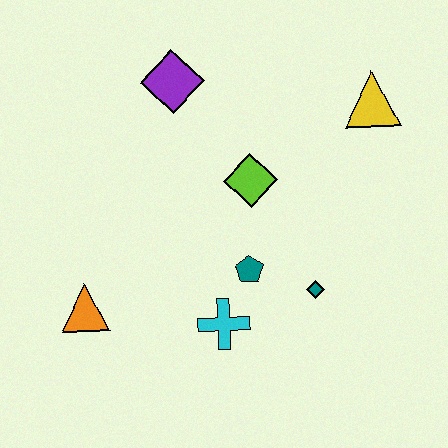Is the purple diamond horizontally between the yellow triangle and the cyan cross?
No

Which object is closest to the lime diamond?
The teal pentagon is closest to the lime diamond.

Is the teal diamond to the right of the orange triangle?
Yes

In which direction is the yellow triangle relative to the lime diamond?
The yellow triangle is to the right of the lime diamond.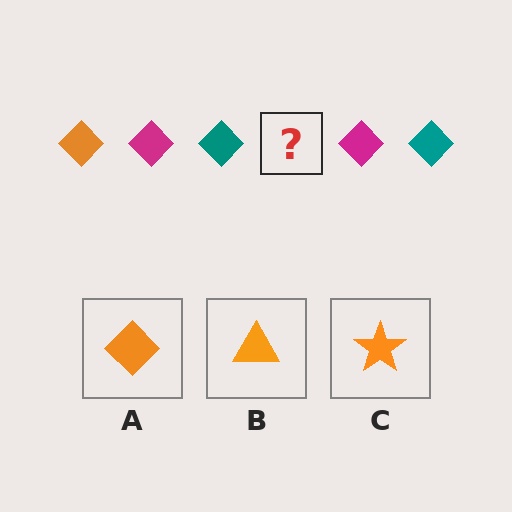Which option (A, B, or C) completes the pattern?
A.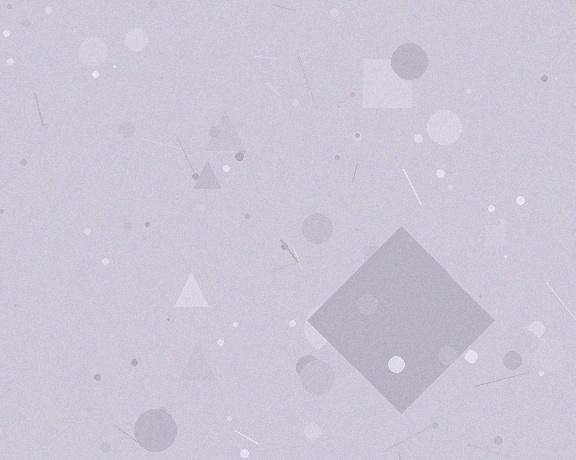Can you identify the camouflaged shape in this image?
The camouflaged shape is a diamond.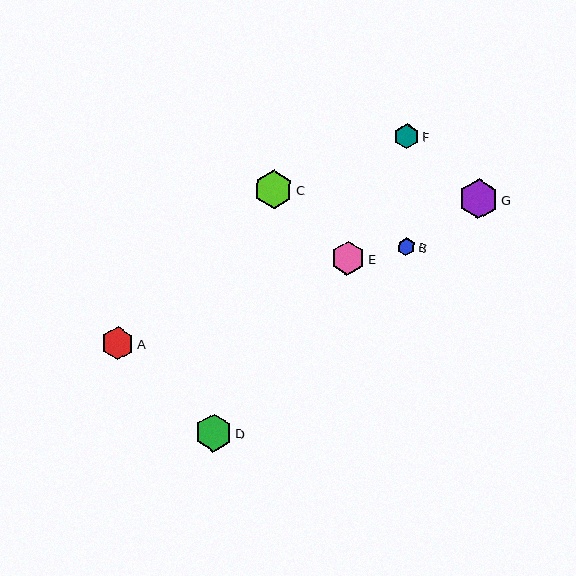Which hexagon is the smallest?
Hexagon B is the smallest with a size of approximately 18 pixels.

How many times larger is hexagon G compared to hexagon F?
Hexagon G is approximately 1.6 times the size of hexagon F.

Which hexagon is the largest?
Hexagon G is the largest with a size of approximately 40 pixels.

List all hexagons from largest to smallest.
From largest to smallest: G, C, D, E, A, F, B.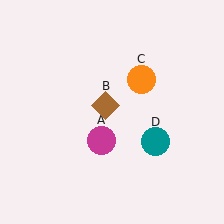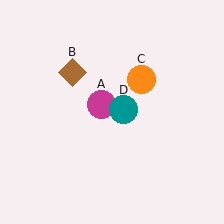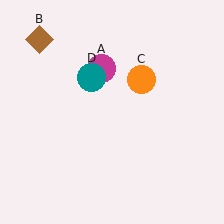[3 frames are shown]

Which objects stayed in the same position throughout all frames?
Orange circle (object C) remained stationary.